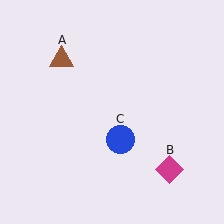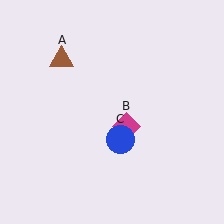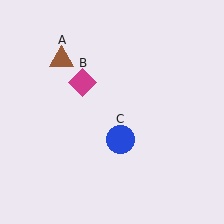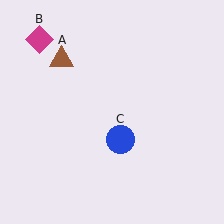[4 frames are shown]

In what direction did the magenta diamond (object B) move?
The magenta diamond (object B) moved up and to the left.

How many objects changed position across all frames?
1 object changed position: magenta diamond (object B).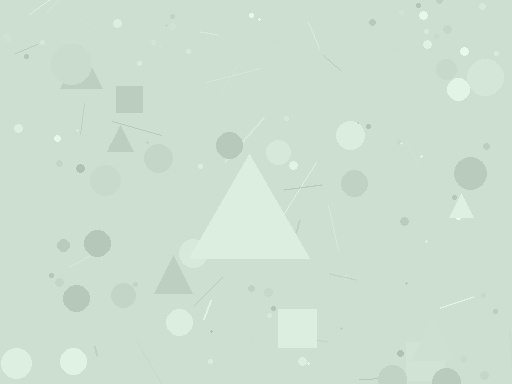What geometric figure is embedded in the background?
A triangle is embedded in the background.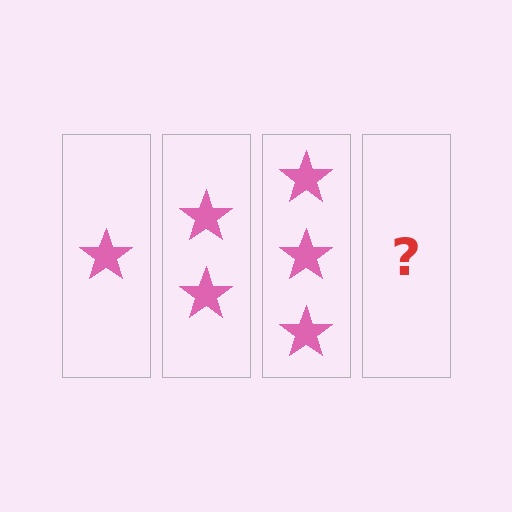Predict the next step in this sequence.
The next step is 4 stars.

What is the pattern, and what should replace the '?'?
The pattern is that each step adds one more star. The '?' should be 4 stars.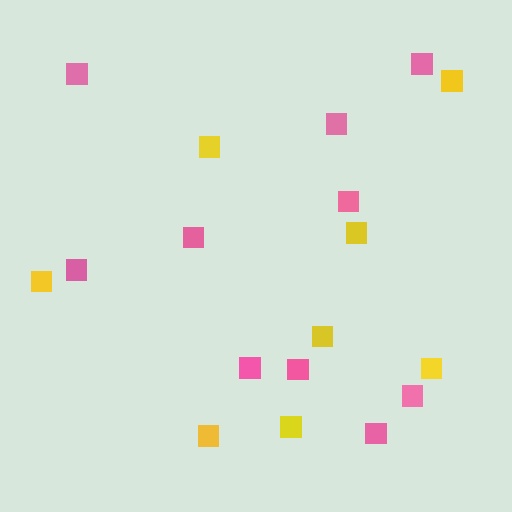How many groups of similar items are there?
There are 2 groups: one group of pink squares (10) and one group of yellow squares (8).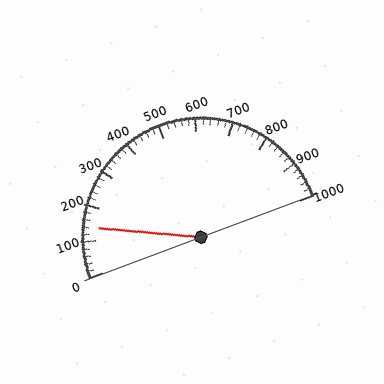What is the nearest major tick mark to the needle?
The nearest major tick mark is 100.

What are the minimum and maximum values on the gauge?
The gauge ranges from 0 to 1000.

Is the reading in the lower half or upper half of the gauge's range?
The reading is in the lower half of the range (0 to 1000).